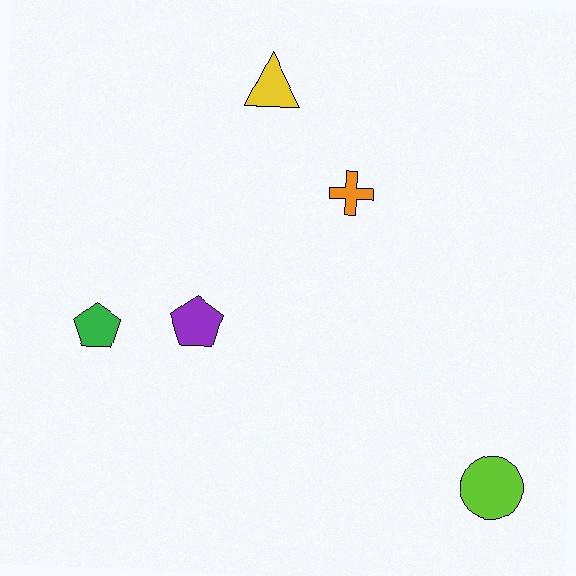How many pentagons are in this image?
There are 2 pentagons.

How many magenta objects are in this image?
There are no magenta objects.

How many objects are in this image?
There are 5 objects.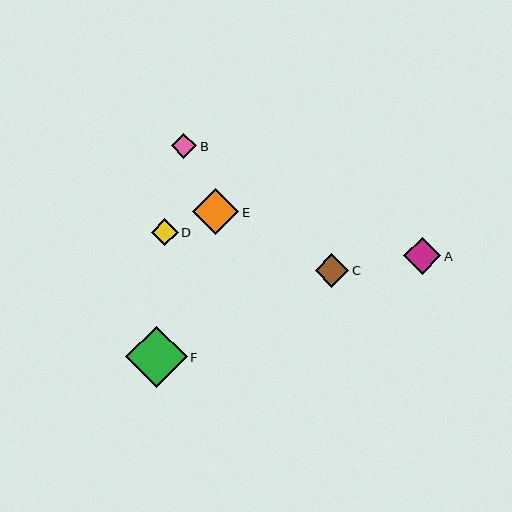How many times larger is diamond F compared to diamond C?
Diamond F is approximately 1.8 times the size of diamond C.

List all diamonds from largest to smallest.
From largest to smallest: F, E, A, C, D, B.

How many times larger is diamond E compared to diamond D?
Diamond E is approximately 1.7 times the size of diamond D.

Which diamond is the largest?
Diamond F is the largest with a size of approximately 61 pixels.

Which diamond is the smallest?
Diamond B is the smallest with a size of approximately 25 pixels.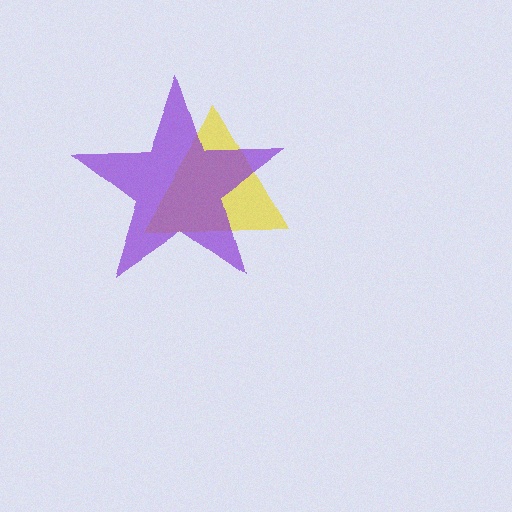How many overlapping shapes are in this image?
There are 2 overlapping shapes in the image.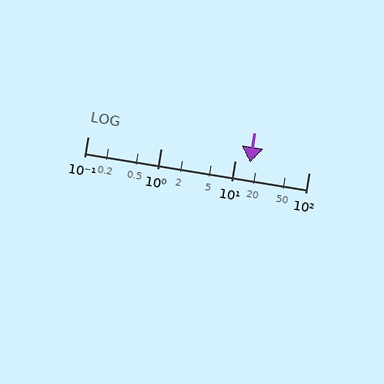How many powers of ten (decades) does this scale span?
The scale spans 3 decades, from 0.1 to 100.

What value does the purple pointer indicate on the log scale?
The pointer indicates approximately 16.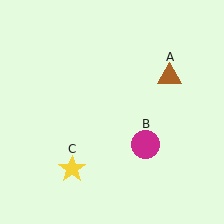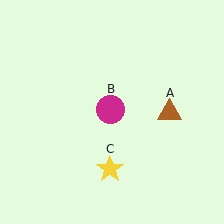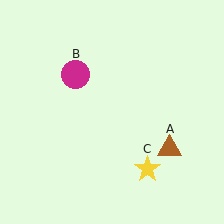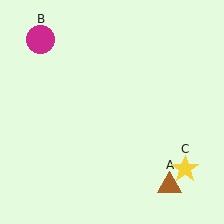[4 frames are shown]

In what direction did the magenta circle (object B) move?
The magenta circle (object B) moved up and to the left.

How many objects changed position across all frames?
3 objects changed position: brown triangle (object A), magenta circle (object B), yellow star (object C).